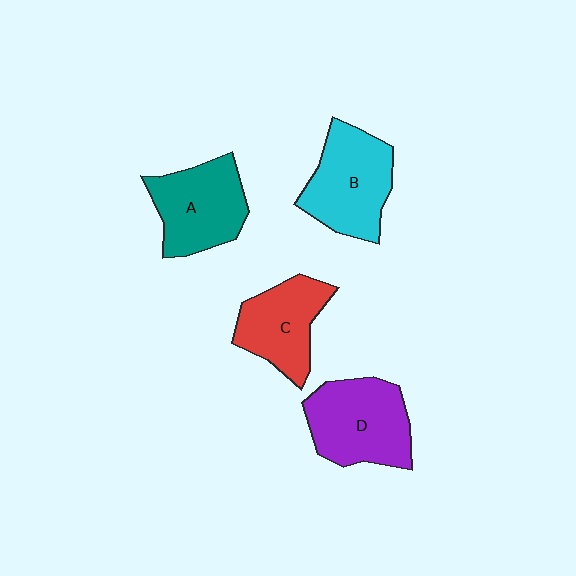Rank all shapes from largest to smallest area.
From largest to smallest: D (purple), B (cyan), A (teal), C (red).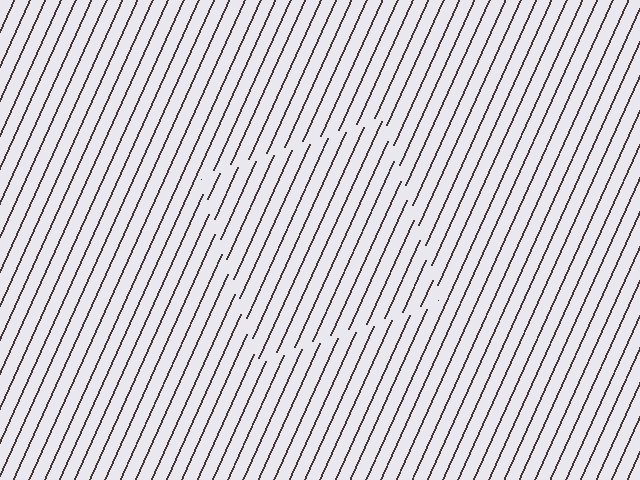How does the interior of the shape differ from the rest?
The interior of the shape contains the same grating, shifted by half a period — the contour is defined by the phase discontinuity where line-ends from the inner and outer gratings abut.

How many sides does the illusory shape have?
4 sides — the line-ends trace a square.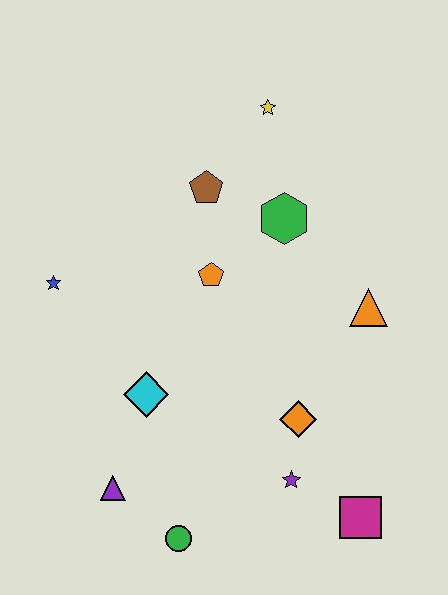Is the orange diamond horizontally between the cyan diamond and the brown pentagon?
No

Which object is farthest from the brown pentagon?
The magenta square is farthest from the brown pentagon.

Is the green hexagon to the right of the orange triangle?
No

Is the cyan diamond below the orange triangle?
Yes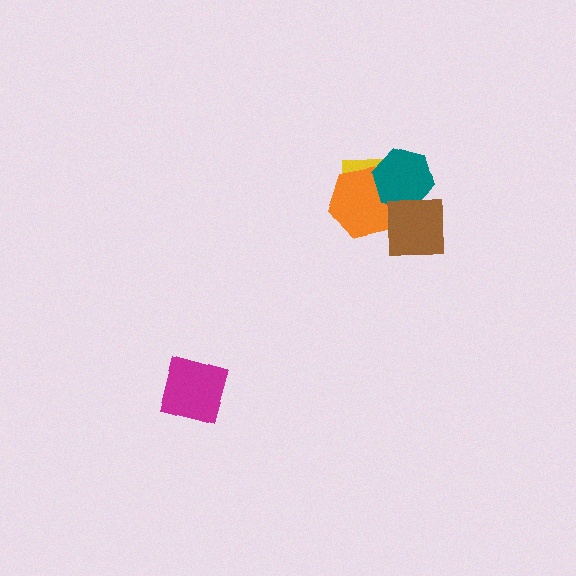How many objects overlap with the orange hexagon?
3 objects overlap with the orange hexagon.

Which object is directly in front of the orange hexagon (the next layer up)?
The teal hexagon is directly in front of the orange hexagon.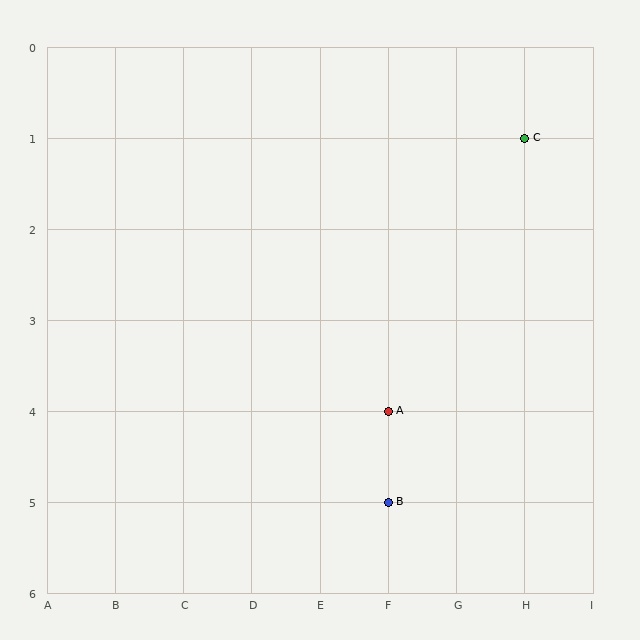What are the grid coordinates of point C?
Point C is at grid coordinates (H, 1).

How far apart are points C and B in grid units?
Points C and B are 2 columns and 4 rows apart (about 4.5 grid units diagonally).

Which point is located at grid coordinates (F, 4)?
Point A is at (F, 4).